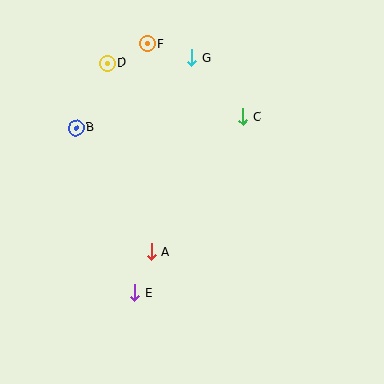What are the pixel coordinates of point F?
Point F is at (147, 44).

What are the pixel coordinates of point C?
Point C is at (243, 116).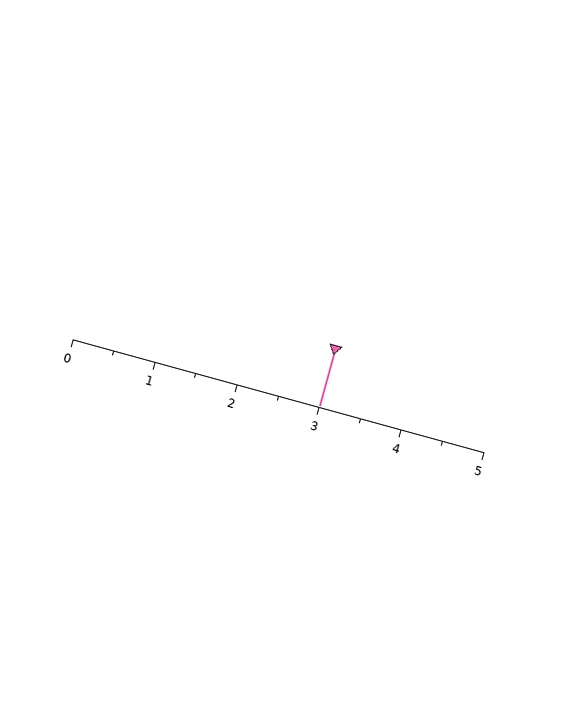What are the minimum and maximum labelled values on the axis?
The axis runs from 0 to 5.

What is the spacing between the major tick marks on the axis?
The major ticks are spaced 1 apart.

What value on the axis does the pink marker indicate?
The marker indicates approximately 3.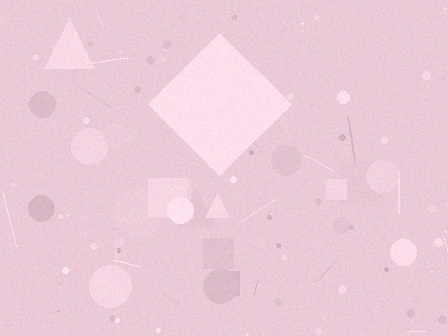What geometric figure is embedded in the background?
A diamond is embedded in the background.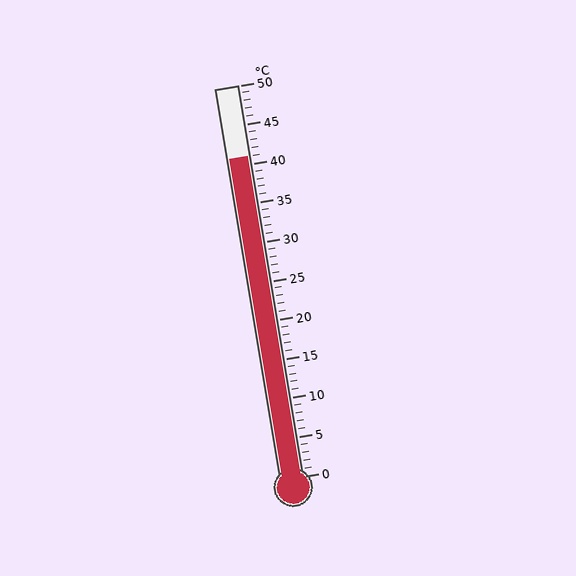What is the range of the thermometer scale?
The thermometer scale ranges from 0°C to 50°C.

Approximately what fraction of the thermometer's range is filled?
The thermometer is filled to approximately 80% of its range.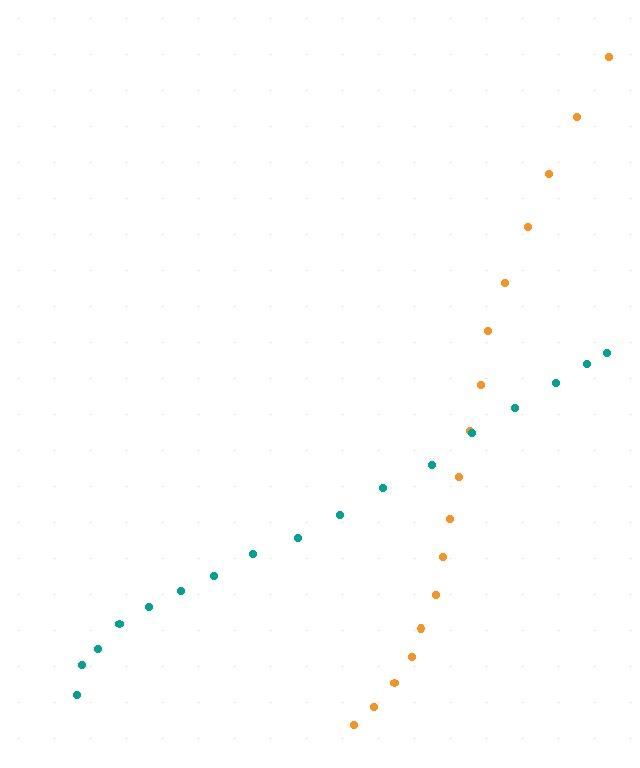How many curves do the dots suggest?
There are 2 distinct paths.